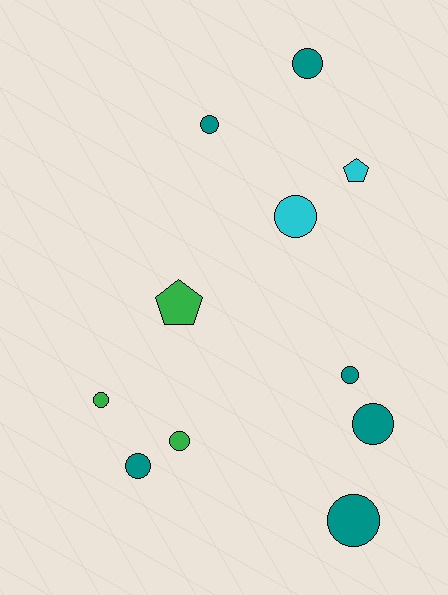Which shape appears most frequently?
Circle, with 9 objects.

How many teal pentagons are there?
There are no teal pentagons.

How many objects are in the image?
There are 11 objects.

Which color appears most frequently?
Teal, with 6 objects.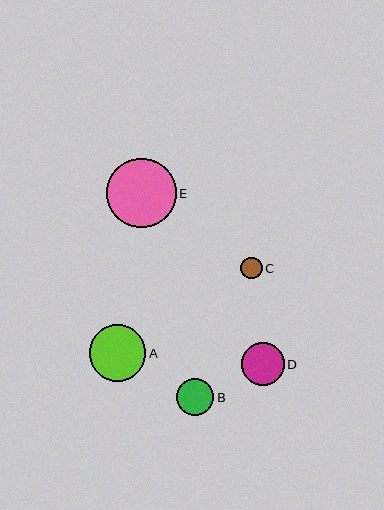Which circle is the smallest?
Circle C is the smallest with a size of approximately 22 pixels.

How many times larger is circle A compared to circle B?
Circle A is approximately 1.5 times the size of circle B.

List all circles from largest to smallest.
From largest to smallest: E, A, D, B, C.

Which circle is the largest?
Circle E is the largest with a size of approximately 69 pixels.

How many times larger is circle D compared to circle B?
Circle D is approximately 1.1 times the size of circle B.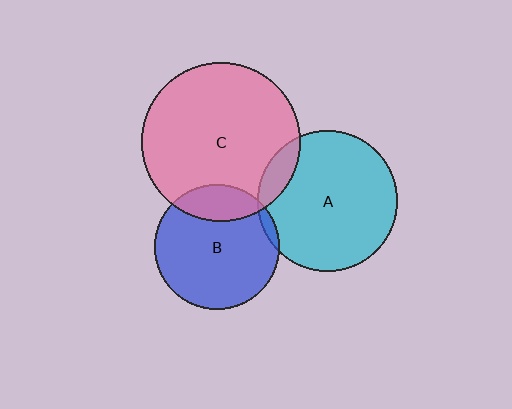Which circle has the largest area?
Circle C (pink).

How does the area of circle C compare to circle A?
Approximately 1.3 times.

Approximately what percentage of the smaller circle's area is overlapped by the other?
Approximately 10%.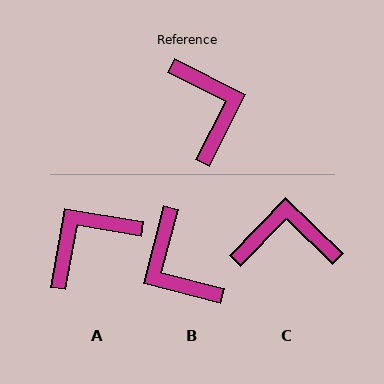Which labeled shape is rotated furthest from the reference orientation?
B, about 168 degrees away.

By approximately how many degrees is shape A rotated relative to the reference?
Approximately 107 degrees counter-clockwise.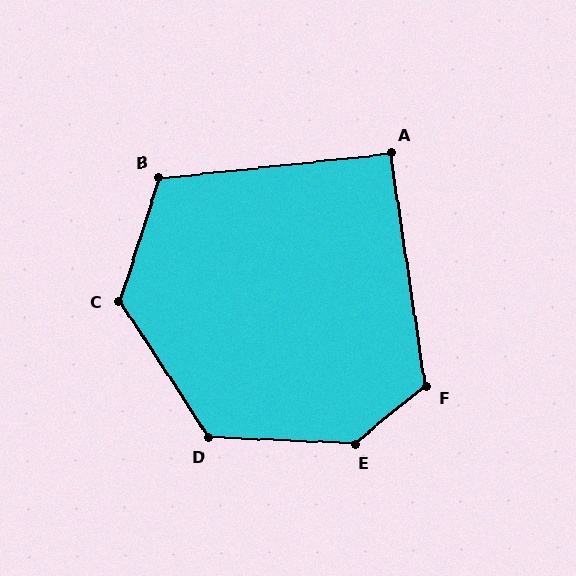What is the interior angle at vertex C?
Approximately 129 degrees (obtuse).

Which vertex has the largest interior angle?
E, at approximately 139 degrees.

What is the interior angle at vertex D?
Approximately 126 degrees (obtuse).